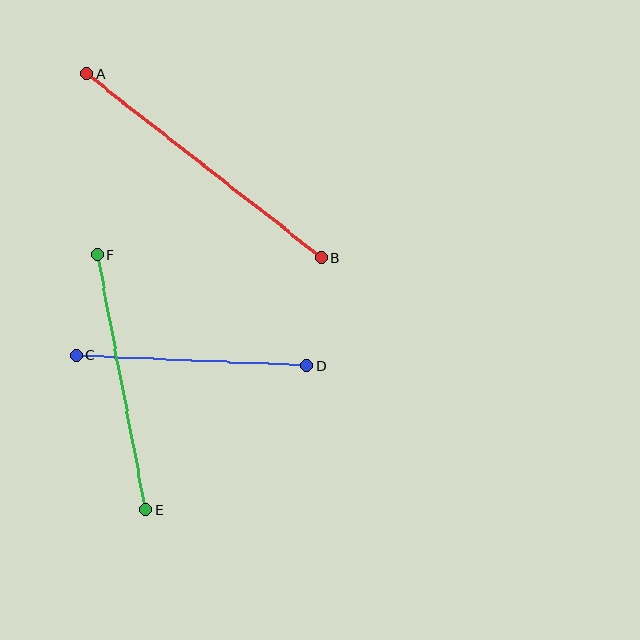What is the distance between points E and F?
The distance is approximately 260 pixels.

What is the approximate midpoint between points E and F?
The midpoint is at approximately (121, 382) pixels.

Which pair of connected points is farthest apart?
Points A and B are farthest apart.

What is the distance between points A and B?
The distance is approximately 298 pixels.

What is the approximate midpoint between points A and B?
The midpoint is at approximately (204, 166) pixels.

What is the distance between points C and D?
The distance is approximately 231 pixels.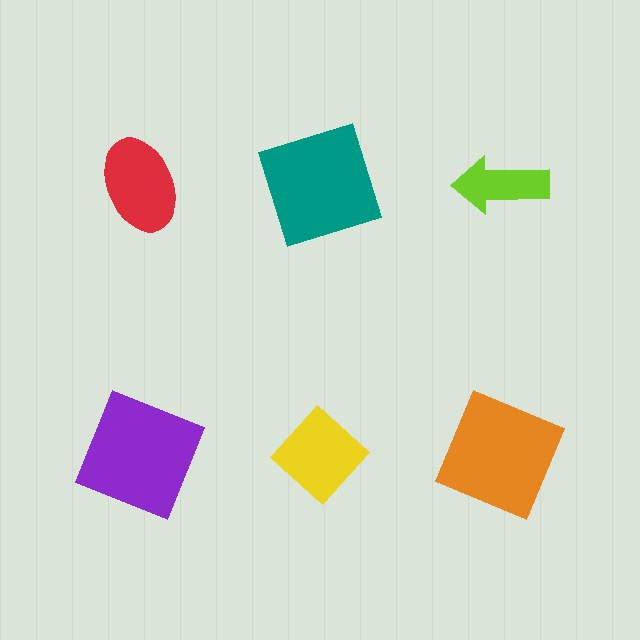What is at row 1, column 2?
A teal square.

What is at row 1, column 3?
A lime arrow.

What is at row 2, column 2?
A yellow diamond.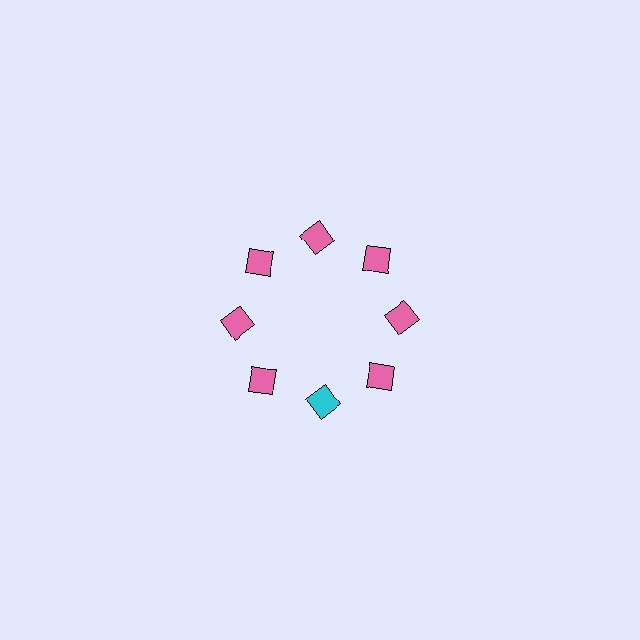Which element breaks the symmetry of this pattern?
The cyan diamond at roughly the 6 o'clock position breaks the symmetry. All other shapes are pink diamonds.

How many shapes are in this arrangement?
There are 8 shapes arranged in a ring pattern.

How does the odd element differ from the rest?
It has a different color: cyan instead of pink.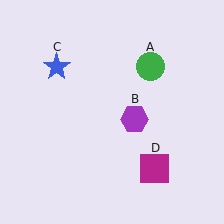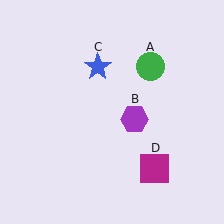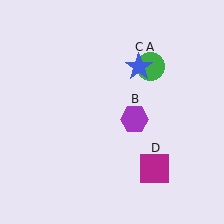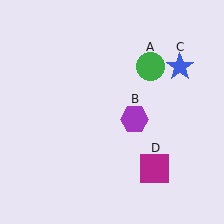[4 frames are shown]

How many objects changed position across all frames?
1 object changed position: blue star (object C).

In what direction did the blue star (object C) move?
The blue star (object C) moved right.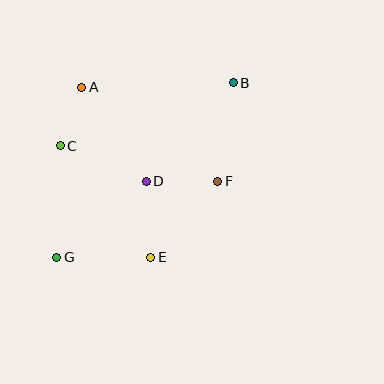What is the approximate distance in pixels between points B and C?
The distance between B and C is approximately 184 pixels.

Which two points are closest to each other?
Points A and C are closest to each other.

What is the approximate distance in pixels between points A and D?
The distance between A and D is approximately 114 pixels.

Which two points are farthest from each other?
Points B and G are farthest from each other.